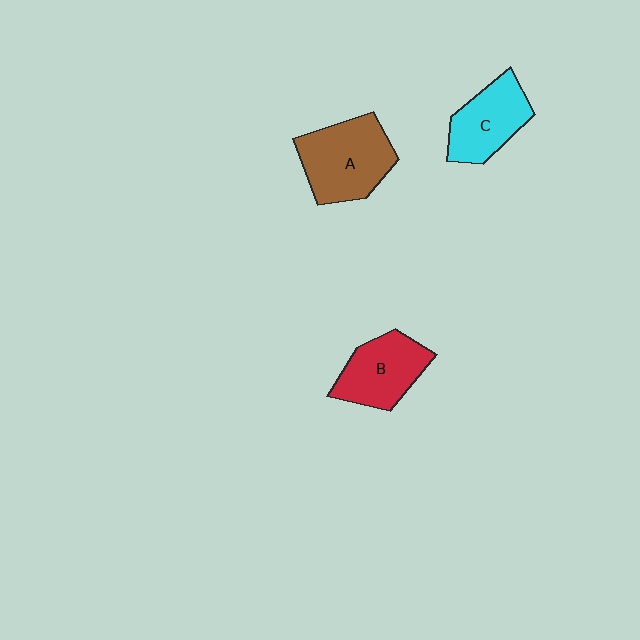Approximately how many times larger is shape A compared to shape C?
Approximately 1.3 times.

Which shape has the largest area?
Shape A (brown).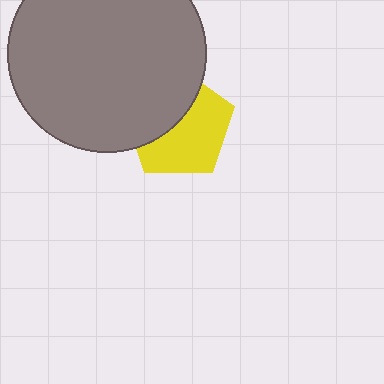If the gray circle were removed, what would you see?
You would see the complete yellow pentagon.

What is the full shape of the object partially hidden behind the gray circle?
The partially hidden object is a yellow pentagon.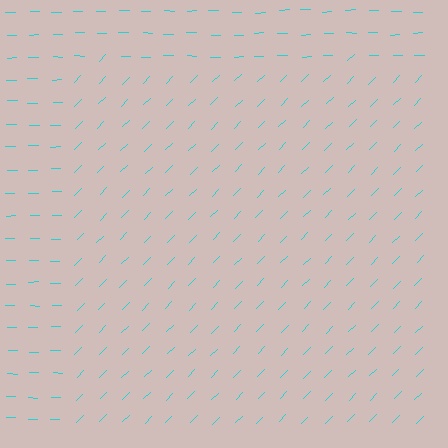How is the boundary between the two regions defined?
The boundary is defined purely by a change in line orientation (approximately 45 degrees difference). All lines are the same color and thickness.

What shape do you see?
I see a rectangle.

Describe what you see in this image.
The image is filled with small cyan line segments. A rectangle region in the image has lines oriented differently from the surrounding lines, creating a visible texture boundary.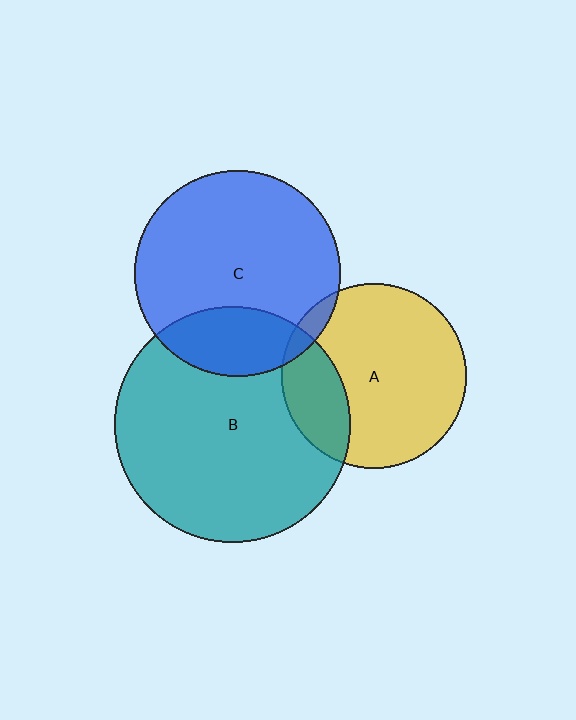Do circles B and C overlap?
Yes.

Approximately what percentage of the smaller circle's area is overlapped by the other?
Approximately 25%.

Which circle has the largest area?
Circle B (teal).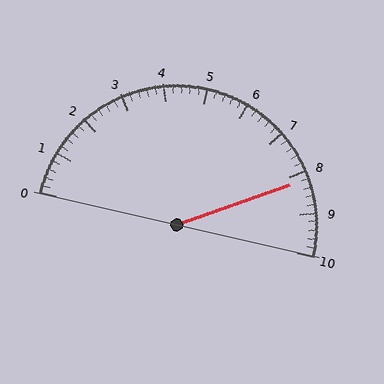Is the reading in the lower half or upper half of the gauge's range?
The reading is in the upper half of the range (0 to 10).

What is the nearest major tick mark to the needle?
The nearest major tick mark is 8.